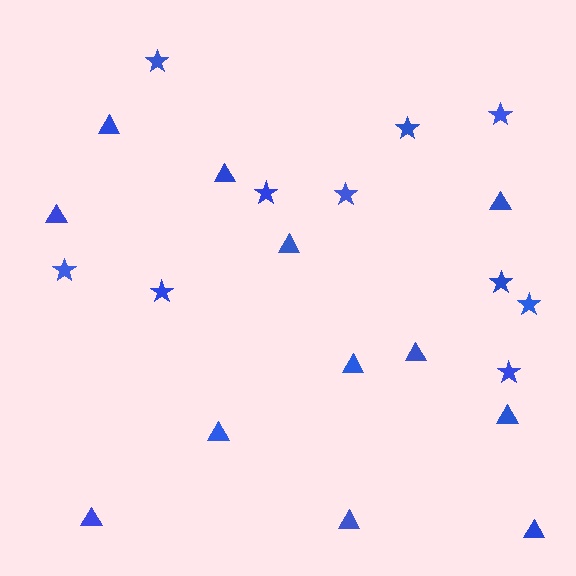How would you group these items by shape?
There are 2 groups: one group of triangles (12) and one group of stars (10).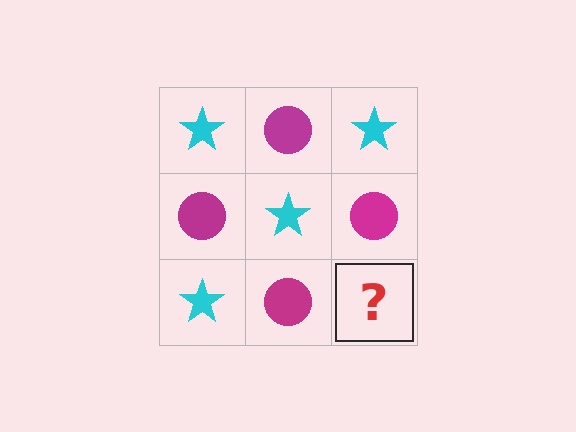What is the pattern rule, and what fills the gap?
The rule is that it alternates cyan star and magenta circle in a checkerboard pattern. The gap should be filled with a cyan star.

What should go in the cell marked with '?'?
The missing cell should contain a cyan star.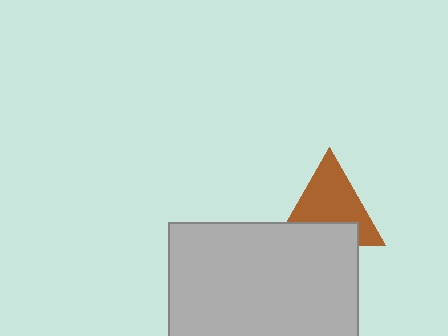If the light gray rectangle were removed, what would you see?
You would see the complete brown triangle.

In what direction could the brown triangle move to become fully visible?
The brown triangle could move up. That would shift it out from behind the light gray rectangle entirely.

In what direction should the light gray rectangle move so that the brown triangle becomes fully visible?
The light gray rectangle should move down. That is the shortest direction to clear the overlap and leave the brown triangle fully visible.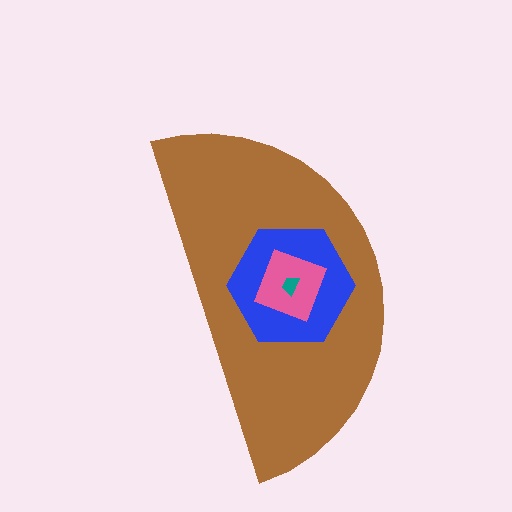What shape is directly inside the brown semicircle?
The blue hexagon.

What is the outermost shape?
The brown semicircle.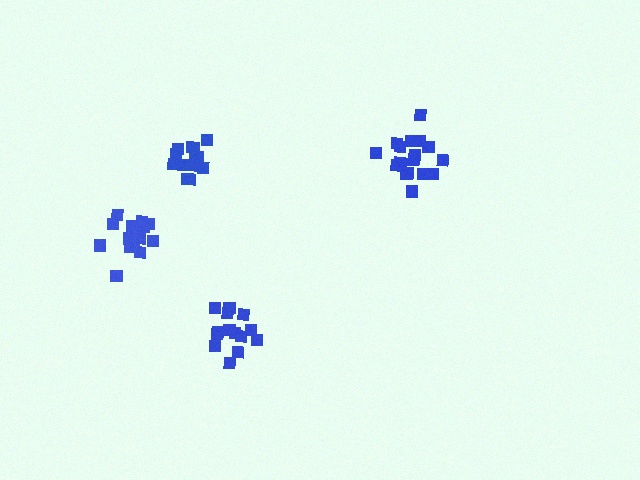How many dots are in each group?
Group 1: 19 dots, Group 2: 14 dots, Group 3: 16 dots, Group 4: 15 dots (64 total).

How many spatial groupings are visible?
There are 4 spatial groupings.